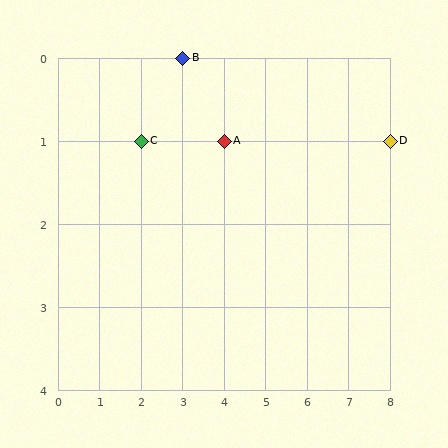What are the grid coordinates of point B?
Point B is at grid coordinates (3, 0).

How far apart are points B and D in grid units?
Points B and D are 5 columns and 1 row apart (about 5.1 grid units diagonally).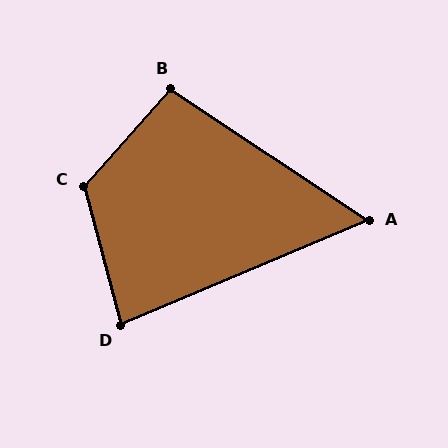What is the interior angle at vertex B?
Approximately 98 degrees (obtuse).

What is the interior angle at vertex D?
Approximately 82 degrees (acute).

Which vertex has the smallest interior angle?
A, at approximately 56 degrees.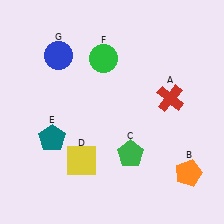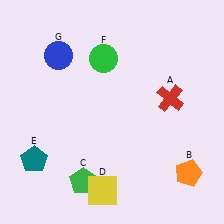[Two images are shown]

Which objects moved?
The objects that moved are: the green pentagon (C), the yellow square (D), the teal pentagon (E).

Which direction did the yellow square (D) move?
The yellow square (D) moved down.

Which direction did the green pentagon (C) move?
The green pentagon (C) moved left.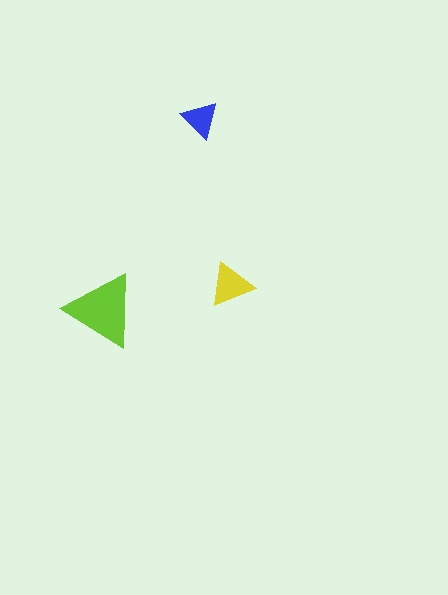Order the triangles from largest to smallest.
the lime one, the yellow one, the blue one.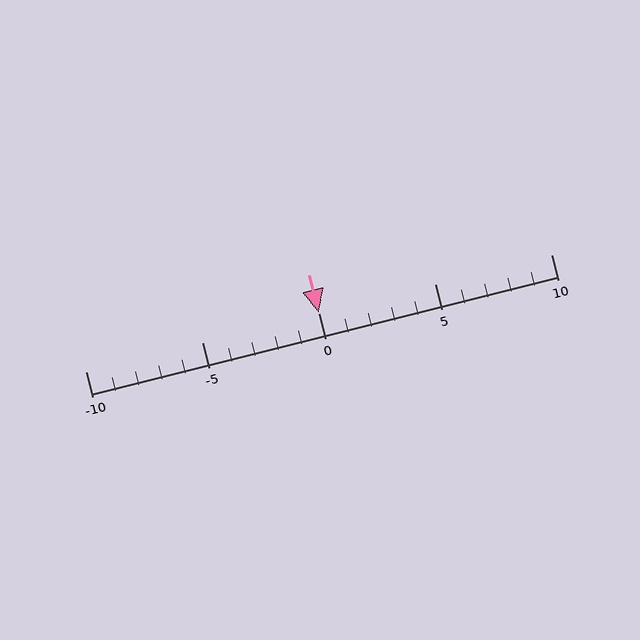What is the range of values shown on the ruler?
The ruler shows values from -10 to 10.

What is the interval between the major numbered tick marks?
The major tick marks are spaced 5 units apart.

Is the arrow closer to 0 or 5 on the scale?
The arrow is closer to 0.